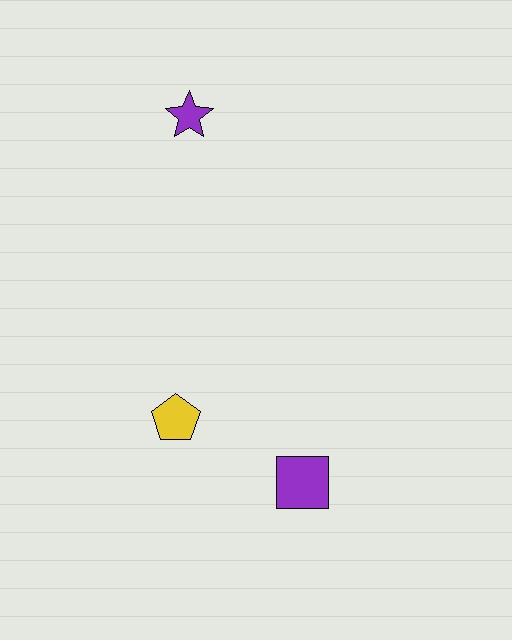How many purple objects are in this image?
There are 2 purple objects.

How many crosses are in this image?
There are no crosses.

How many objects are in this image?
There are 3 objects.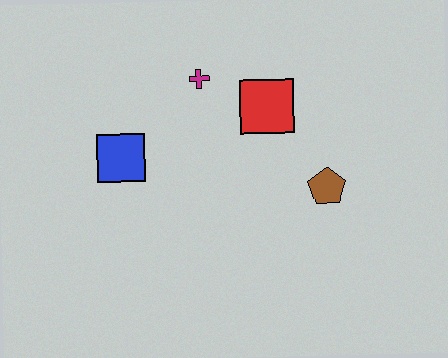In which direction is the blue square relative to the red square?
The blue square is to the left of the red square.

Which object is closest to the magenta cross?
The red square is closest to the magenta cross.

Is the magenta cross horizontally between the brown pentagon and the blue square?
Yes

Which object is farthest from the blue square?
The brown pentagon is farthest from the blue square.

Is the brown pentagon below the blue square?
Yes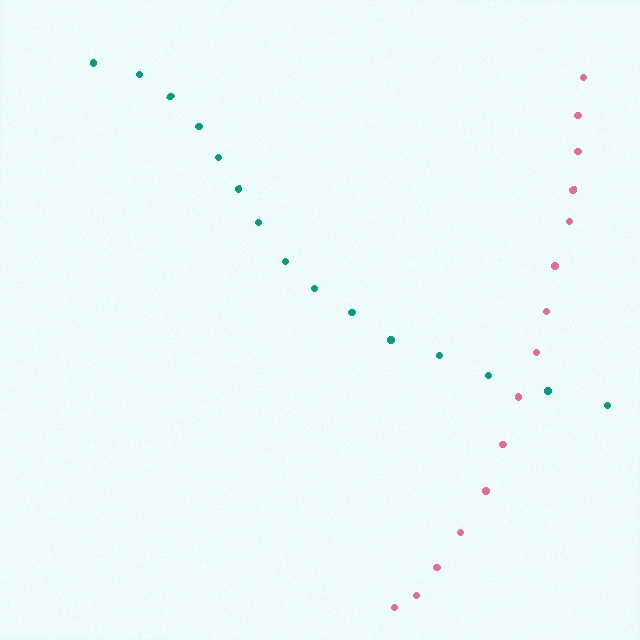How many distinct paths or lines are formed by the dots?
There are 2 distinct paths.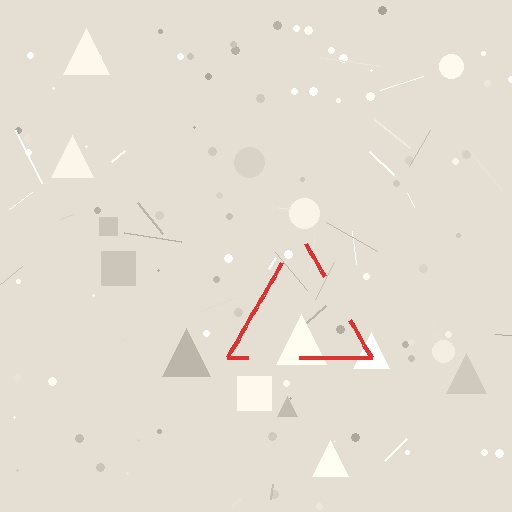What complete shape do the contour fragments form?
The contour fragments form a triangle.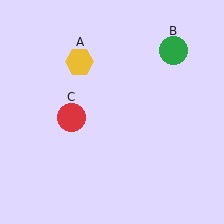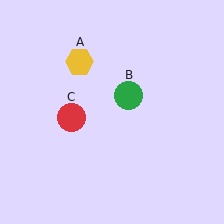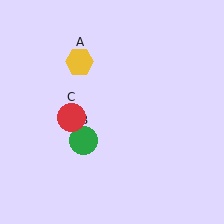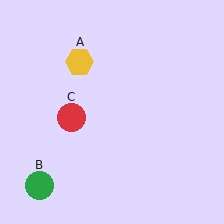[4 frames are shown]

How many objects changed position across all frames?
1 object changed position: green circle (object B).